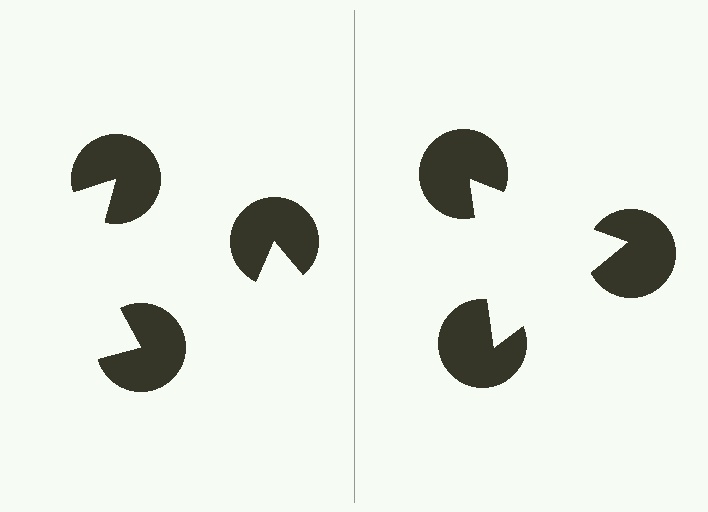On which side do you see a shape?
An illusory triangle appears on the right side. On the left side the wedge cuts are rotated, so no coherent shape forms.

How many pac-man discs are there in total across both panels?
6 — 3 on each side.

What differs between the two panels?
The pac-man discs are positioned identically on both sides; only the wedge orientations differ. On the right they align to a triangle; on the left they are misaligned.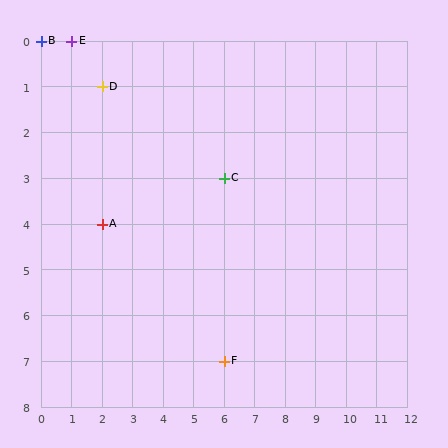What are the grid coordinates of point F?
Point F is at grid coordinates (6, 7).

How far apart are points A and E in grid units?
Points A and E are 1 column and 4 rows apart (about 4.1 grid units diagonally).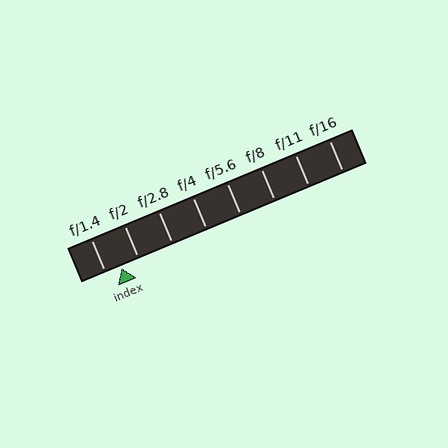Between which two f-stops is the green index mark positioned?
The index mark is between f/1.4 and f/2.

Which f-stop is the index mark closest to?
The index mark is closest to f/1.4.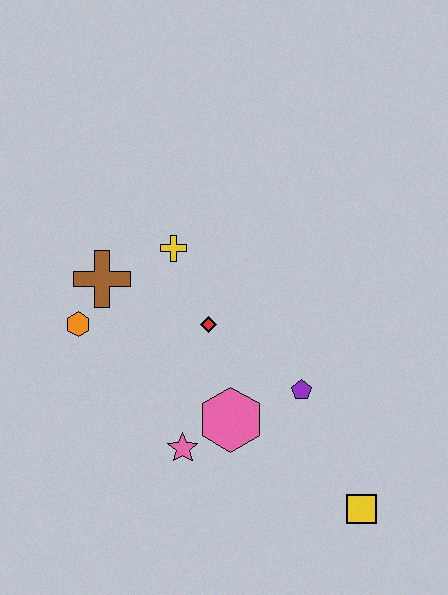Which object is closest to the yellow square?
The purple pentagon is closest to the yellow square.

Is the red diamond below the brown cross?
Yes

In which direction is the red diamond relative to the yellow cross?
The red diamond is below the yellow cross.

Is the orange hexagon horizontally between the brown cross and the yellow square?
No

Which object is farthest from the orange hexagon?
The yellow square is farthest from the orange hexagon.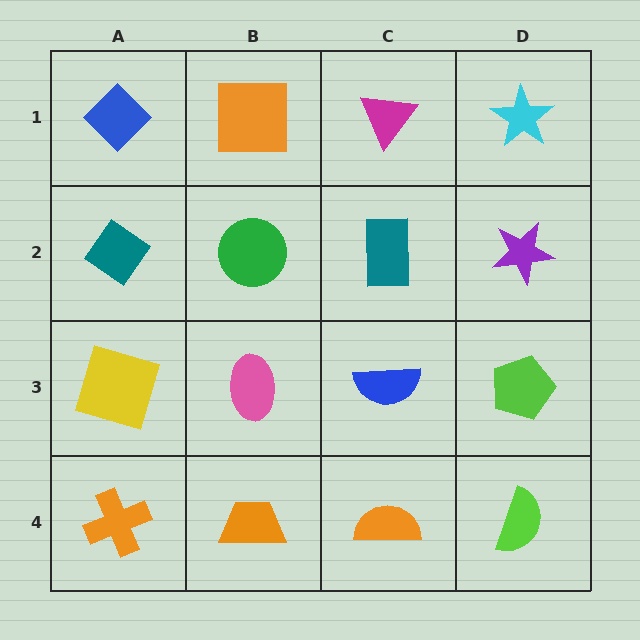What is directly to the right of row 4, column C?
A lime semicircle.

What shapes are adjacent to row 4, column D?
A lime pentagon (row 3, column D), an orange semicircle (row 4, column C).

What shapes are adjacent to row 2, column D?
A cyan star (row 1, column D), a lime pentagon (row 3, column D), a teal rectangle (row 2, column C).